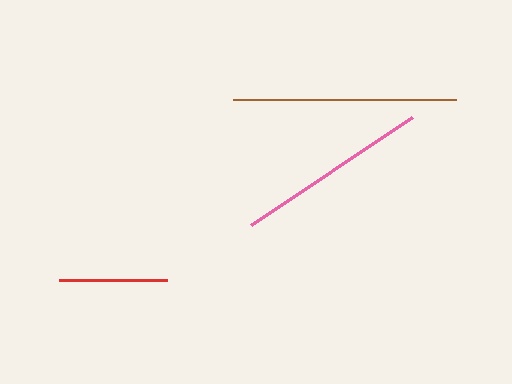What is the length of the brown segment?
The brown segment is approximately 223 pixels long.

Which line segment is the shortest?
The red line is the shortest at approximately 108 pixels.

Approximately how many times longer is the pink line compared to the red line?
The pink line is approximately 1.8 times the length of the red line.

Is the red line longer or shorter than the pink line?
The pink line is longer than the red line.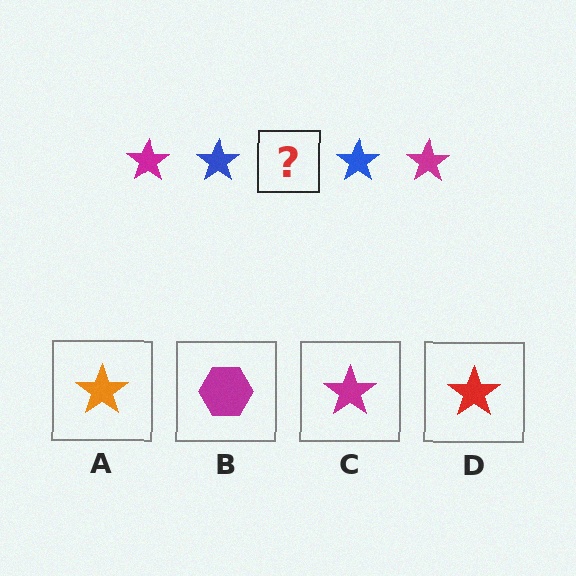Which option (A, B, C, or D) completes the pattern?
C.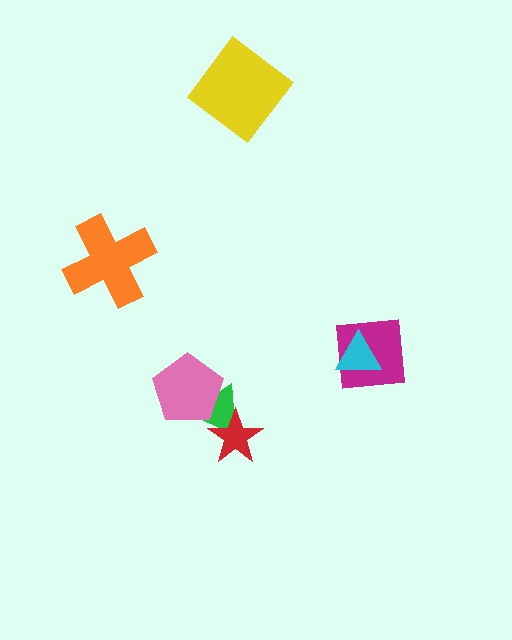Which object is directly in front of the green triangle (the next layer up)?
The red star is directly in front of the green triangle.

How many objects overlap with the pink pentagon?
1 object overlaps with the pink pentagon.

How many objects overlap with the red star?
1 object overlaps with the red star.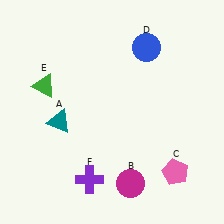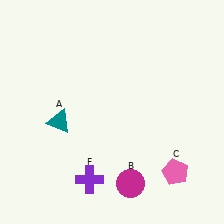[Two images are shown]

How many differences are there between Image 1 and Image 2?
There are 2 differences between the two images.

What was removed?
The blue circle (D), the green triangle (E) were removed in Image 2.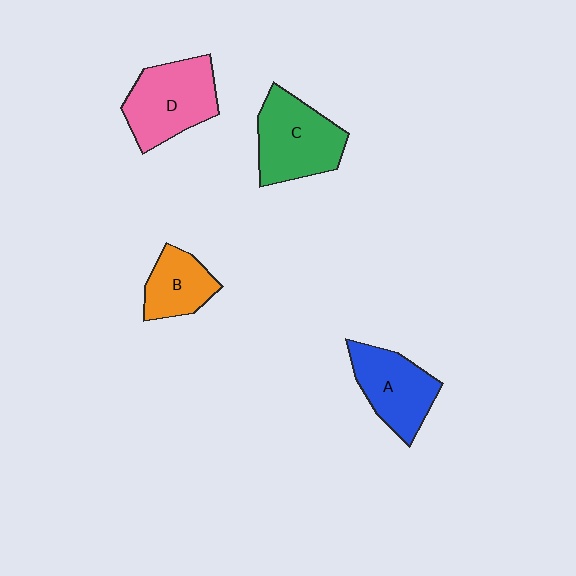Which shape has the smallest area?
Shape B (orange).